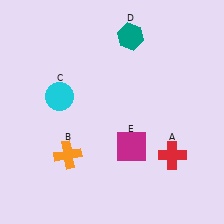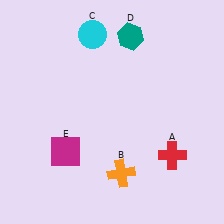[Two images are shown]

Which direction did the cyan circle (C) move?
The cyan circle (C) moved up.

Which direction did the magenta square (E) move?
The magenta square (E) moved left.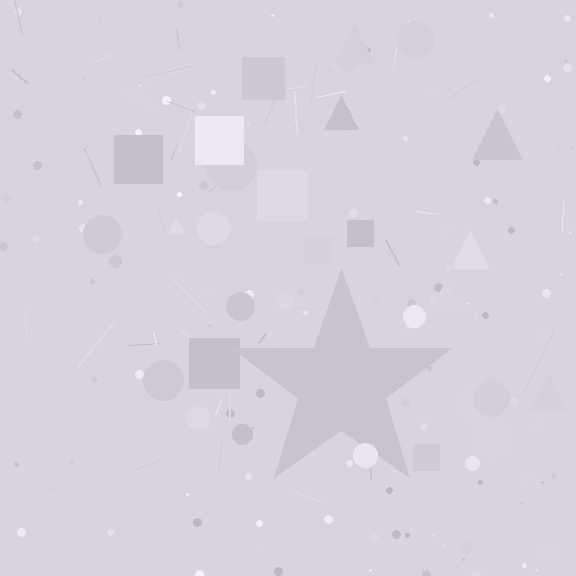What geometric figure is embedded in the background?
A star is embedded in the background.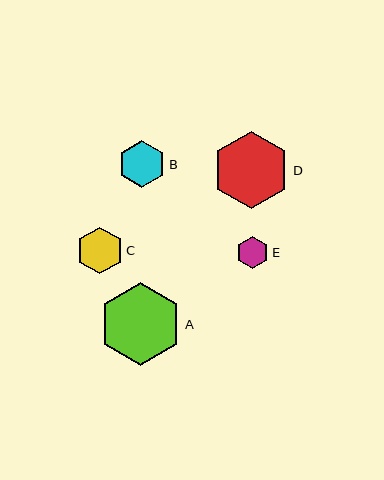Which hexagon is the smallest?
Hexagon E is the smallest with a size of approximately 33 pixels.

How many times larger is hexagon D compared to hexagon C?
Hexagon D is approximately 1.7 times the size of hexagon C.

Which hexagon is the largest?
Hexagon A is the largest with a size of approximately 83 pixels.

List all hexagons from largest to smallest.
From largest to smallest: A, D, B, C, E.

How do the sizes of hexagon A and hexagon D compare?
Hexagon A and hexagon D are approximately the same size.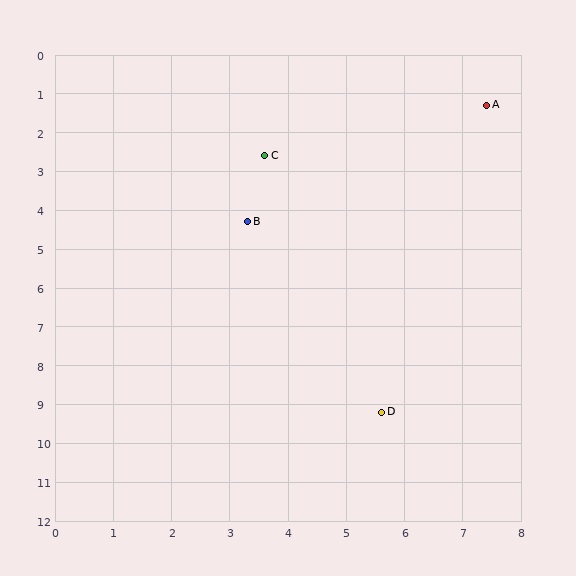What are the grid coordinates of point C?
Point C is at approximately (3.6, 2.6).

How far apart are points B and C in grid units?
Points B and C are about 1.7 grid units apart.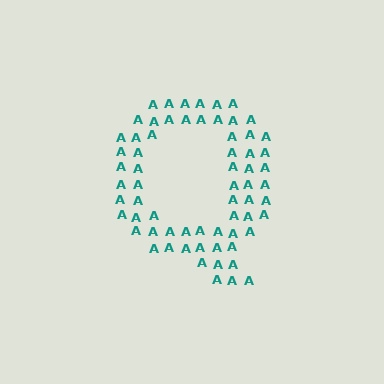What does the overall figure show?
The overall figure shows the letter Q.